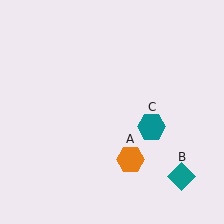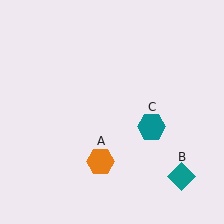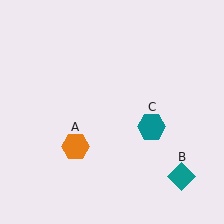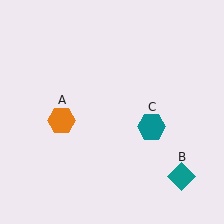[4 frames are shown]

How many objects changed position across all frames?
1 object changed position: orange hexagon (object A).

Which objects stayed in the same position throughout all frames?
Teal diamond (object B) and teal hexagon (object C) remained stationary.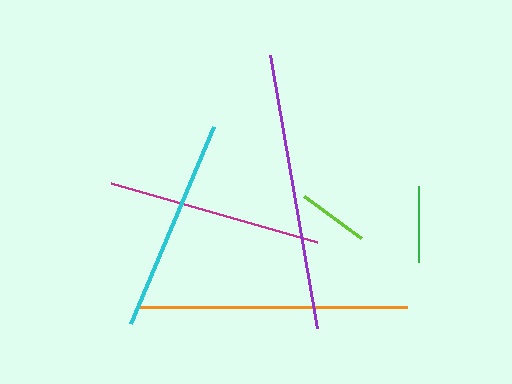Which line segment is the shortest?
The lime line is the shortest at approximately 71 pixels.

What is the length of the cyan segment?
The cyan segment is approximately 215 pixels long.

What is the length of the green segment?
The green segment is approximately 76 pixels long.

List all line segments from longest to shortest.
From longest to shortest: purple, orange, cyan, magenta, green, lime.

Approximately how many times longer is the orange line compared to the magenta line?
The orange line is approximately 1.3 times the length of the magenta line.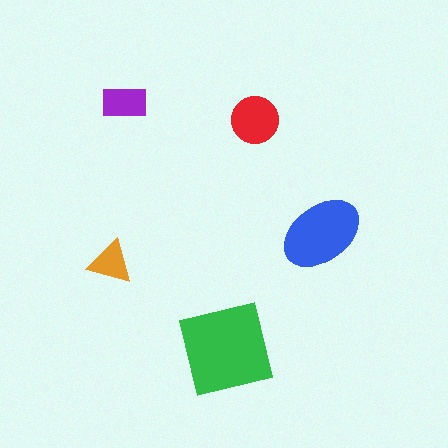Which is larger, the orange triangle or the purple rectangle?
The purple rectangle.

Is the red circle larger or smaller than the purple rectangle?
Larger.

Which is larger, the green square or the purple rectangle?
The green square.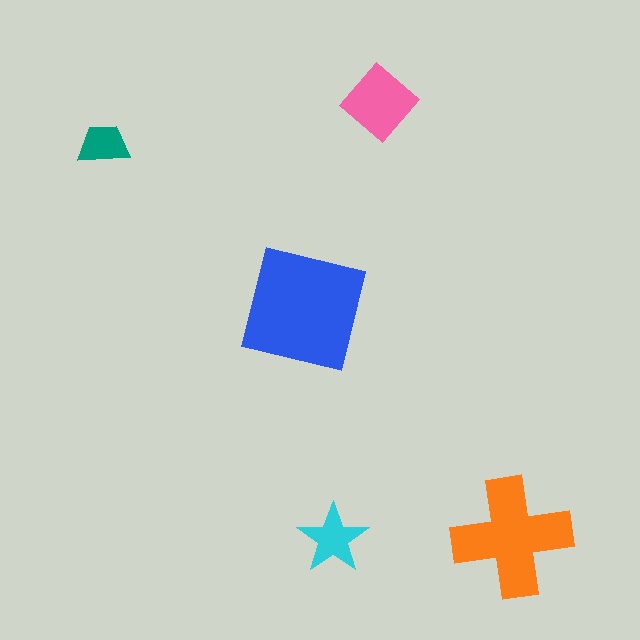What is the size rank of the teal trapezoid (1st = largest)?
5th.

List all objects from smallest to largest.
The teal trapezoid, the cyan star, the pink diamond, the orange cross, the blue square.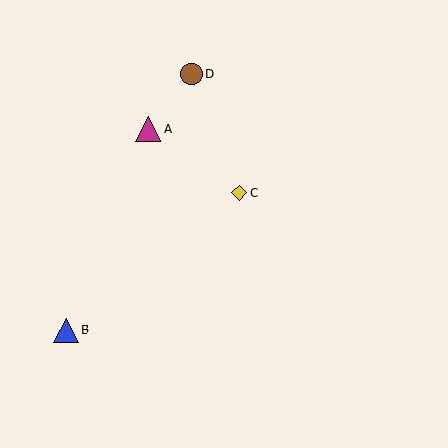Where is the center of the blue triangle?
The center of the blue triangle is at (66, 330).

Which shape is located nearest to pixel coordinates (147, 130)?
The magenta triangle (labeled A) at (148, 129) is nearest to that location.